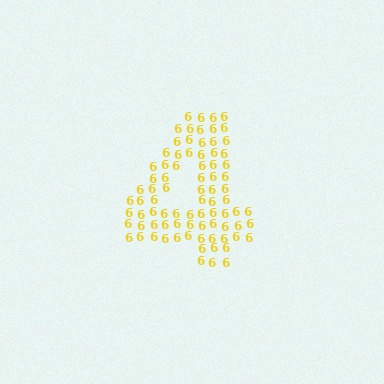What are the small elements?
The small elements are digit 6's.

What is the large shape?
The large shape is the digit 4.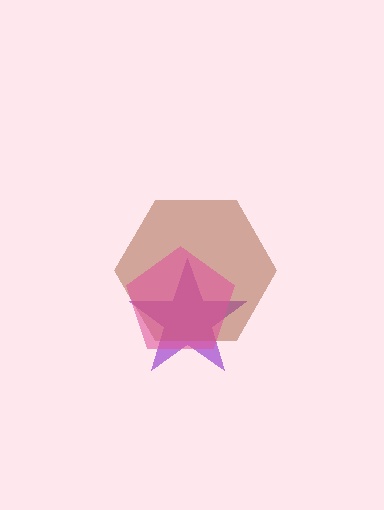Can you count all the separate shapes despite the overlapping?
Yes, there are 3 separate shapes.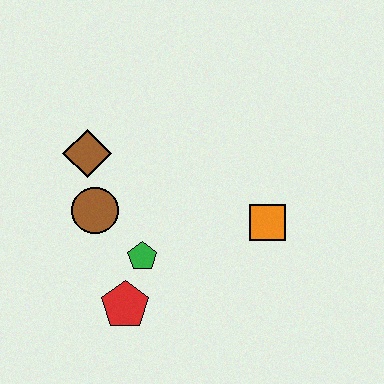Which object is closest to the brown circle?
The brown diamond is closest to the brown circle.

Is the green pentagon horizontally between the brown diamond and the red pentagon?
No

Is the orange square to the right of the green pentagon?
Yes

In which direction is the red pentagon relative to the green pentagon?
The red pentagon is below the green pentagon.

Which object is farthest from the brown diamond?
The orange square is farthest from the brown diamond.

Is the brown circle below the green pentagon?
No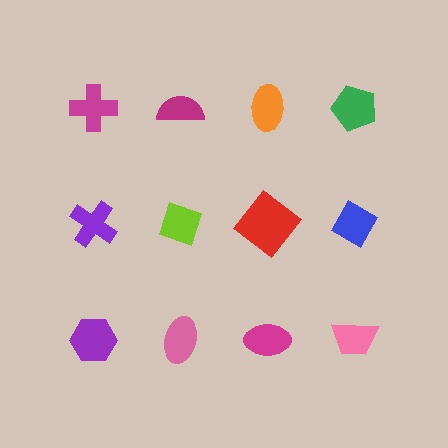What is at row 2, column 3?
A red diamond.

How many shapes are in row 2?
4 shapes.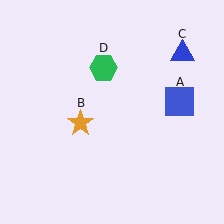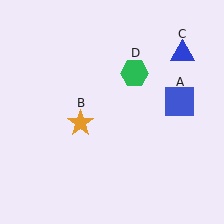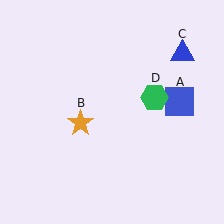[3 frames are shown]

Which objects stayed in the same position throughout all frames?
Blue square (object A) and orange star (object B) and blue triangle (object C) remained stationary.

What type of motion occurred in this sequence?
The green hexagon (object D) rotated clockwise around the center of the scene.